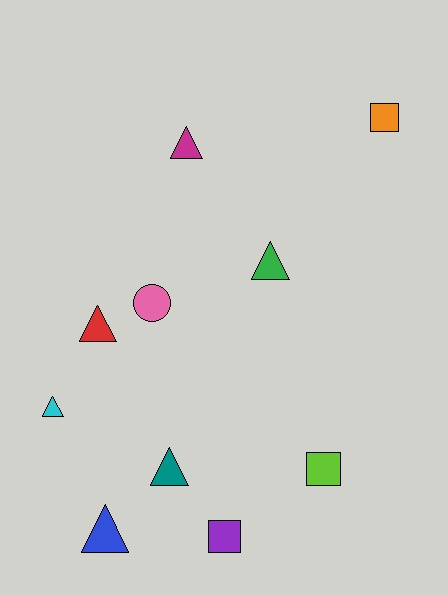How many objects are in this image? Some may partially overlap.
There are 10 objects.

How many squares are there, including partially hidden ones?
There are 3 squares.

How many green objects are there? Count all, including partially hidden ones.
There is 1 green object.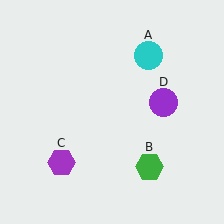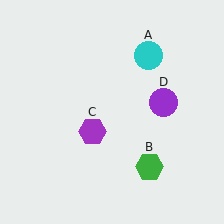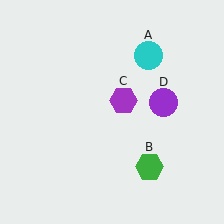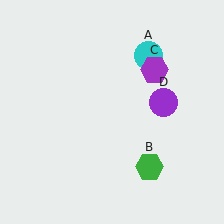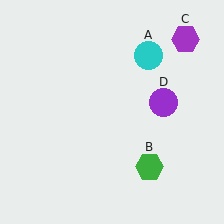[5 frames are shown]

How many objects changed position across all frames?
1 object changed position: purple hexagon (object C).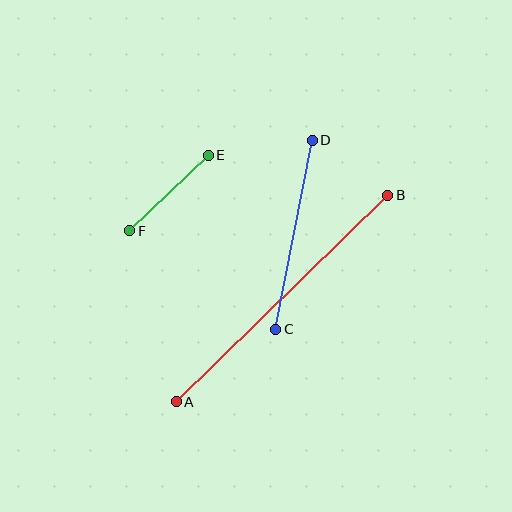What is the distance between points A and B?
The distance is approximately 295 pixels.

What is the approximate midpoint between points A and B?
The midpoint is at approximately (282, 299) pixels.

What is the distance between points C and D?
The distance is approximately 192 pixels.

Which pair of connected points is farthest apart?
Points A and B are farthest apart.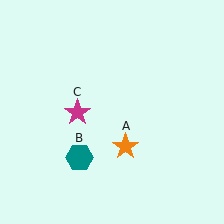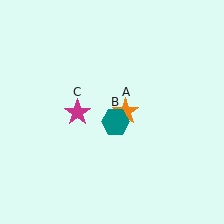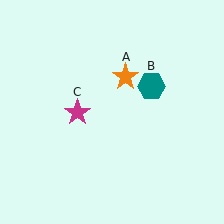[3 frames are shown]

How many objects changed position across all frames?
2 objects changed position: orange star (object A), teal hexagon (object B).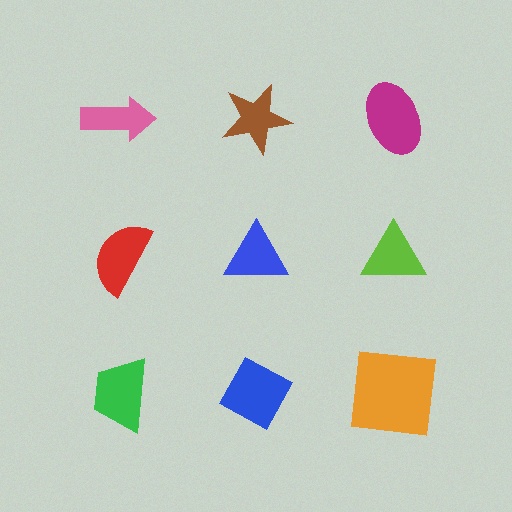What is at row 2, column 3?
A lime triangle.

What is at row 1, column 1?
A pink arrow.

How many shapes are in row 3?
3 shapes.